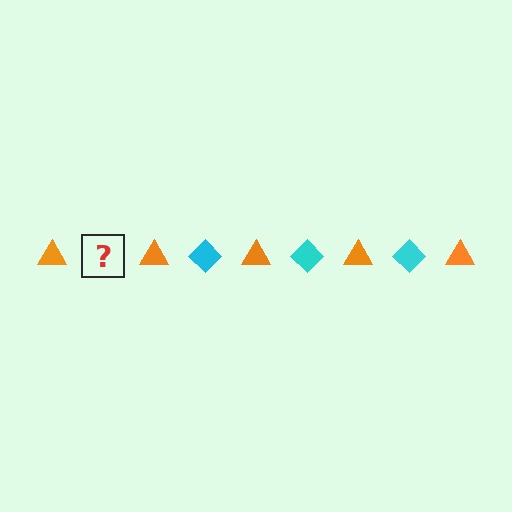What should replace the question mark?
The question mark should be replaced with a cyan diamond.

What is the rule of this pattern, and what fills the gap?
The rule is that the pattern alternates between orange triangle and cyan diamond. The gap should be filled with a cyan diamond.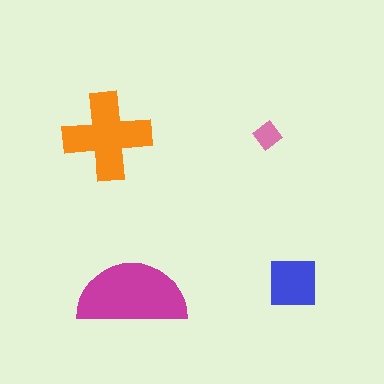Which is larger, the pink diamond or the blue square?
The blue square.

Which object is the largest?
The magenta semicircle.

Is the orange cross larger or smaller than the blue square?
Larger.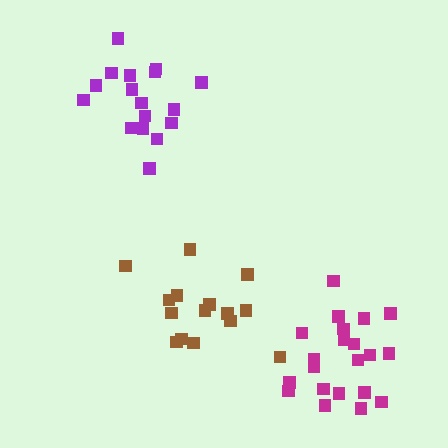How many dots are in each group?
Group 1: 17 dots, Group 2: 21 dots, Group 3: 15 dots (53 total).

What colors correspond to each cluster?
The clusters are colored: purple, magenta, brown.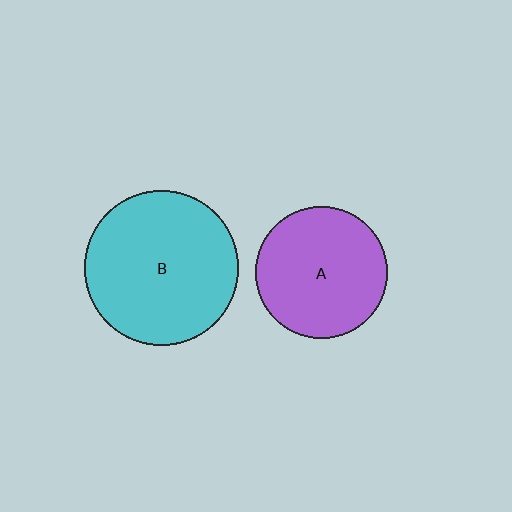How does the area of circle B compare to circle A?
Approximately 1.4 times.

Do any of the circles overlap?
No, none of the circles overlap.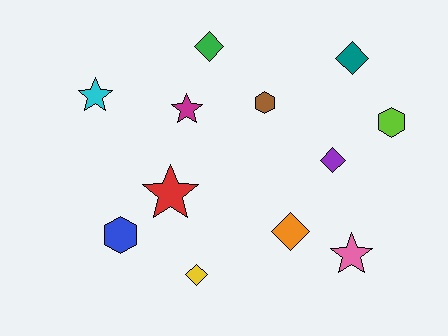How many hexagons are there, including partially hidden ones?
There are 3 hexagons.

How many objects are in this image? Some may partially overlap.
There are 12 objects.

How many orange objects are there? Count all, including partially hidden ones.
There is 1 orange object.